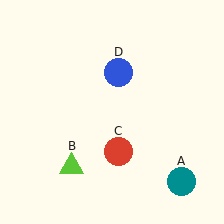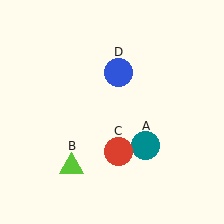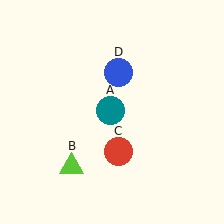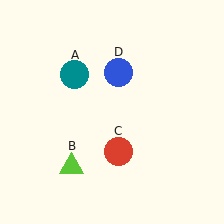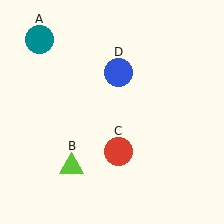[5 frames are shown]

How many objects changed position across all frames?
1 object changed position: teal circle (object A).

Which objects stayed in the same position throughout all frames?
Lime triangle (object B) and red circle (object C) and blue circle (object D) remained stationary.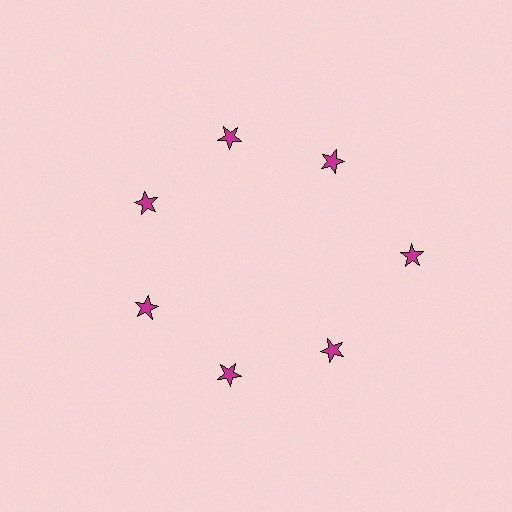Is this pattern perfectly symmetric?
No. The 7 magenta stars are arranged in a ring, but one element near the 3 o'clock position is pushed outward from the center, breaking the 7-fold rotational symmetry.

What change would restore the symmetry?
The symmetry would be restored by moving it inward, back onto the ring so that all 7 stars sit at equal angles and equal distance from the center.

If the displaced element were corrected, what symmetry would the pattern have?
It would have 7-fold rotational symmetry — the pattern would map onto itself every 51 degrees.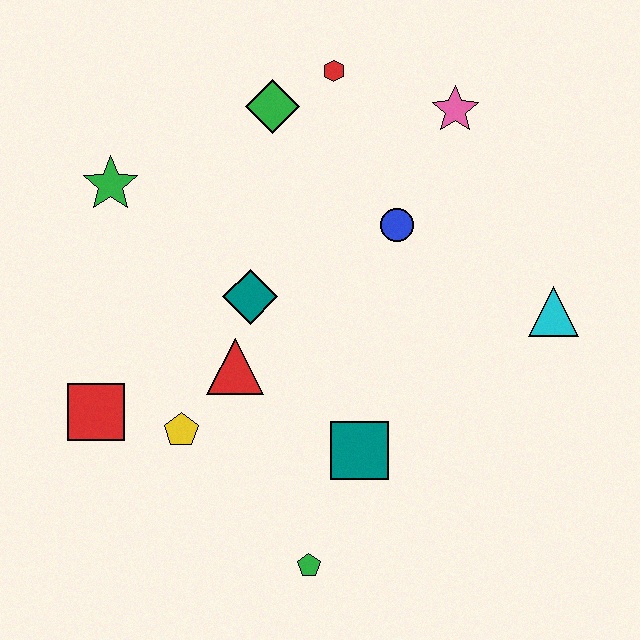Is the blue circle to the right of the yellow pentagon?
Yes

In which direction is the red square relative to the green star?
The red square is below the green star.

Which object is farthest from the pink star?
The green pentagon is farthest from the pink star.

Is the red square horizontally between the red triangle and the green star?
No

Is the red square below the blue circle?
Yes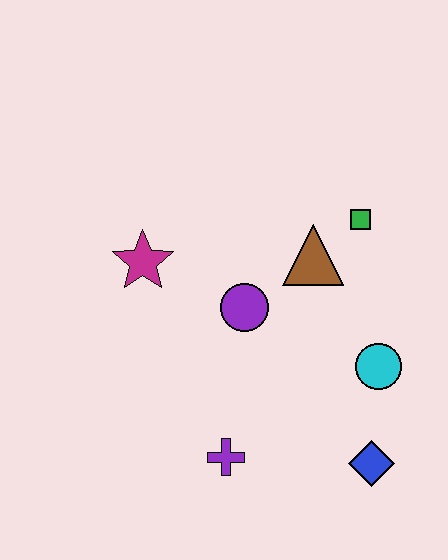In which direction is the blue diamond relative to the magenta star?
The blue diamond is to the right of the magenta star.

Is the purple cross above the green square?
No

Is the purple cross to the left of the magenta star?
No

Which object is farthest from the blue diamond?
The magenta star is farthest from the blue diamond.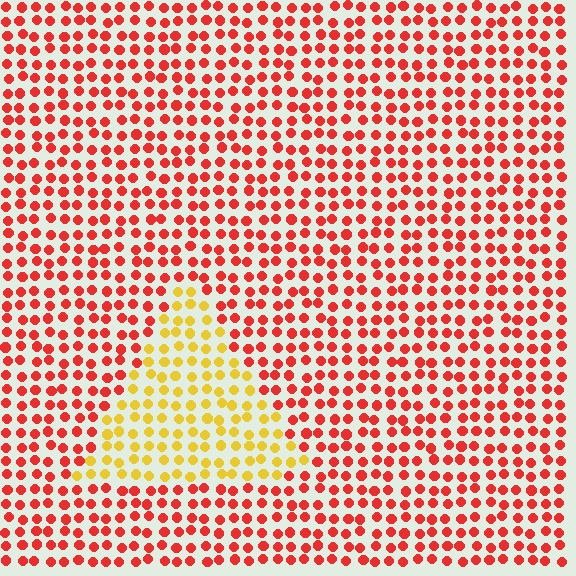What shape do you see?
I see a triangle.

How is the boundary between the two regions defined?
The boundary is defined purely by a slight shift in hue (about 51 degrees). Spacing, size, and orientation are identical on both sides.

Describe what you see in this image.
The image is filled with small red elements in a uniform arrangement. A triangle-shaped region is visible where the elements are tinted to a slightly different hue, forming a subtle color boundary.